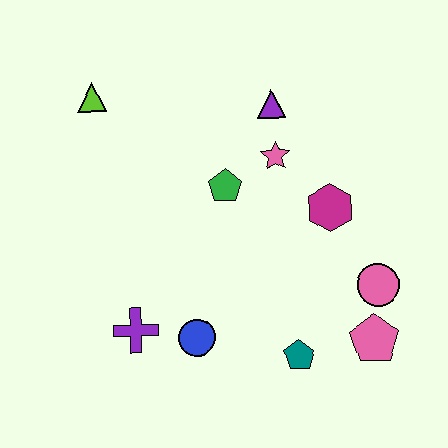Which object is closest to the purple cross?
The blue circle is closest to the purple cross.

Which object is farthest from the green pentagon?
The pink pentagon is farthest from the green pentagon.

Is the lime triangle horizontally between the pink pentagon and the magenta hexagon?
No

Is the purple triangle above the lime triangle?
No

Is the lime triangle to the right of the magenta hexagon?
No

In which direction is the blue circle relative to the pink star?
The blue circle is below the pink star.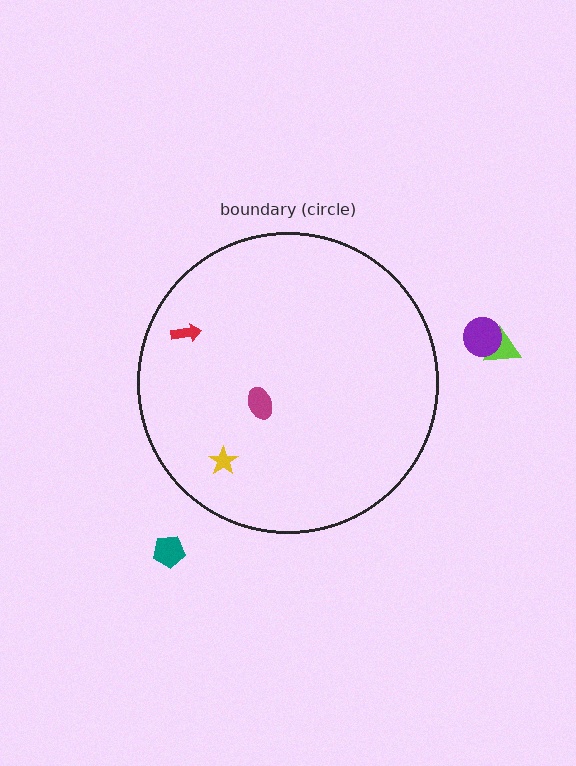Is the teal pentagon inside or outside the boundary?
Outside.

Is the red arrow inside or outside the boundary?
Inside.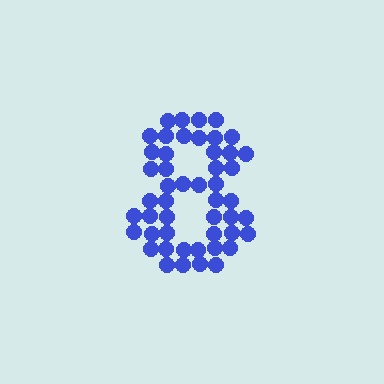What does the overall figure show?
The overall figure shows the digit 8.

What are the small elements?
The small elements are circles.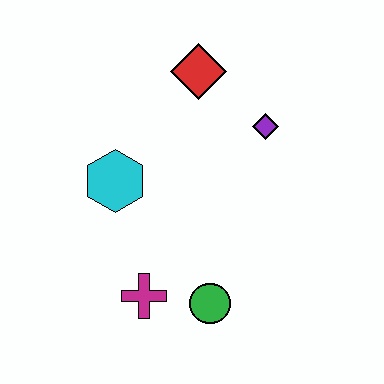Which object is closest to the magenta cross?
The green circle is closest to the magenta cross.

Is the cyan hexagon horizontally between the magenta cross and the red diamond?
No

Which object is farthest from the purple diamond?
The magenta cross is farthest from the purple diamond.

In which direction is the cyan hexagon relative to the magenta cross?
The cyan hexagon is above the magenta cross.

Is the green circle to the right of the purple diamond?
No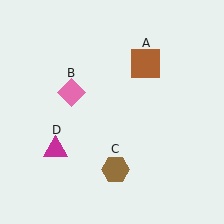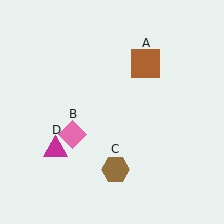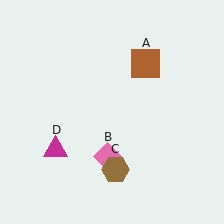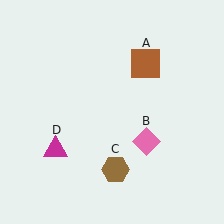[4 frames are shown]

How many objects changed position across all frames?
1 object changed position: pink diamond (object B).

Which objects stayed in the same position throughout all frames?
Brown square (object A) and brown hexagon (object C) and magenta triangle (object D) remained stationary.